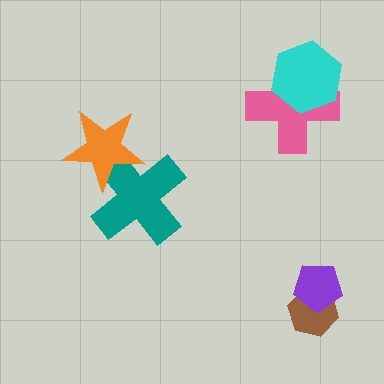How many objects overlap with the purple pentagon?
1 object overlaps with the purple pentagon.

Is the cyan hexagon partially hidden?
No, no other shape covers it.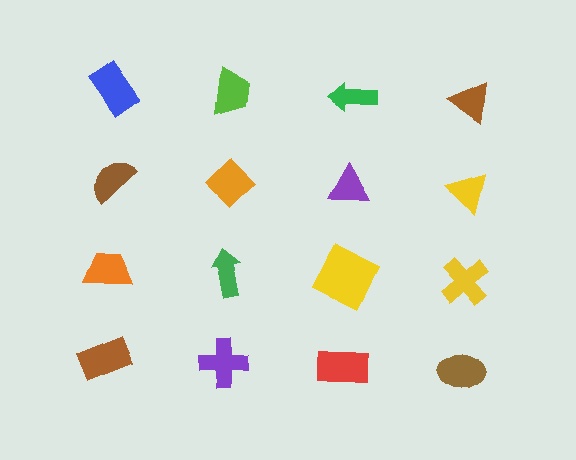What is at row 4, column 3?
A red rectangle.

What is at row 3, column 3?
A yellow square.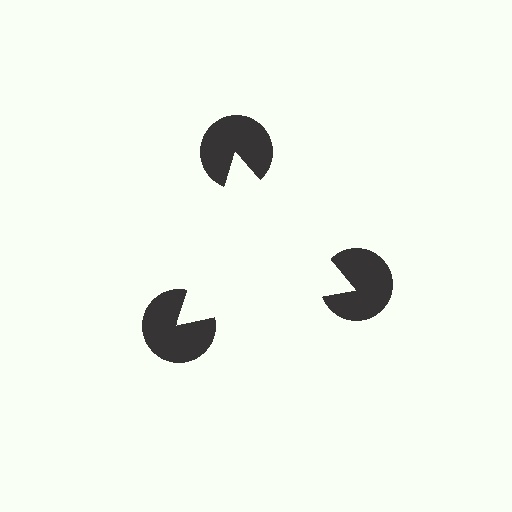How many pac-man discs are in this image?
There are 3 — one at each vertex of the illusory triangle.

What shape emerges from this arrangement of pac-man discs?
An illusory triangle — its edges are inferred from the aligned wedge cuts in the pac-man discs, not physically drawn.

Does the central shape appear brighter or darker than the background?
It typically appears slightly brighter than the background, even though no actual brightness change is drawn.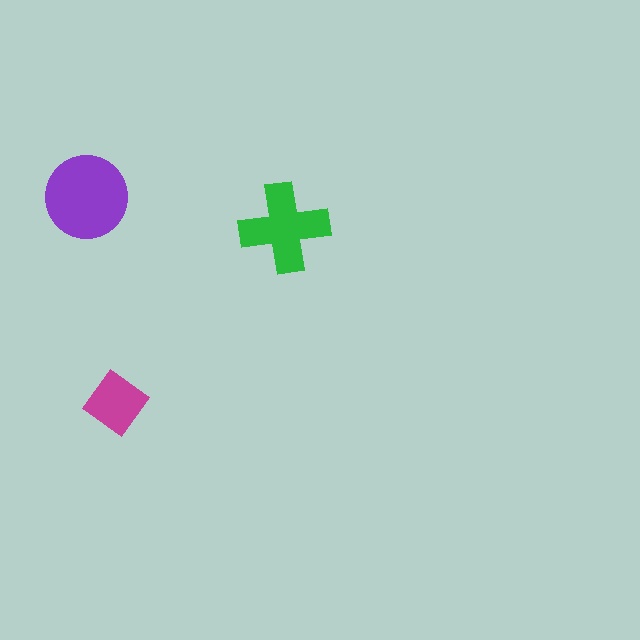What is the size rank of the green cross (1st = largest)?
2nd.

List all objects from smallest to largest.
The magenta diamond, the green cross, the purple circle.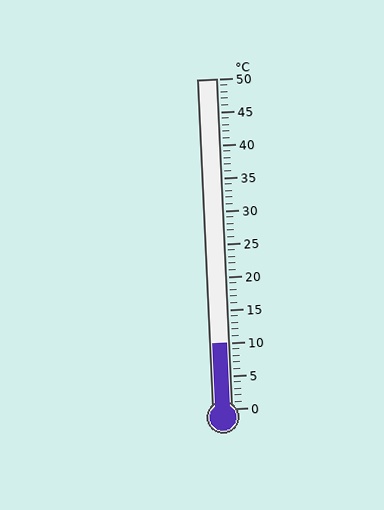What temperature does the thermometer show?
The thermometer shows approximately 10°C.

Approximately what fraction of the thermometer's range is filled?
The thermometer is filled to approximately 20% of its range.